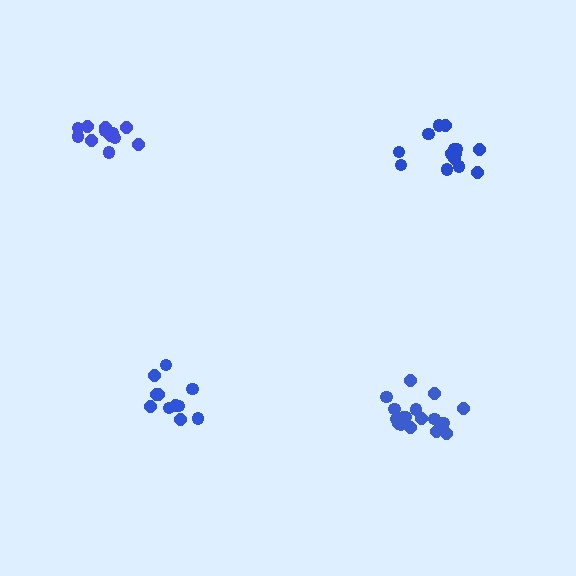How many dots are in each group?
Group 1: 17 dots, Group 2: 16 dots, Group 3: 11 dots, Group 4: 12 dots (56 total).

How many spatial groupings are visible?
There are 4 spatial groupings.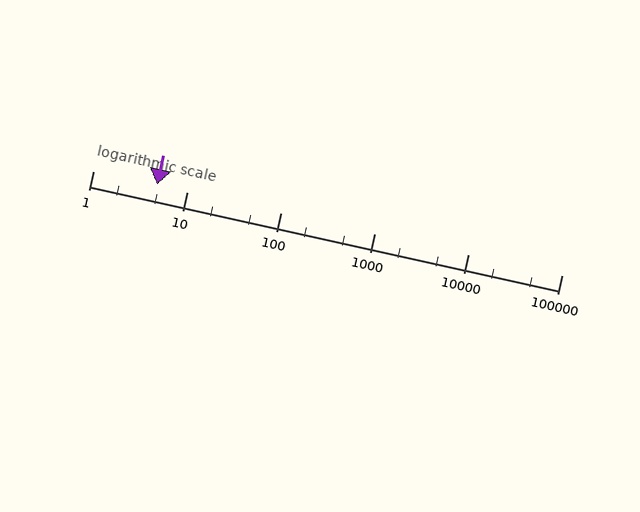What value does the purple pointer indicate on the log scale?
The pointer indicates approximately 4.8.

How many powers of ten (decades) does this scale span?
The scale spans 5 decades, from 1 to 100000.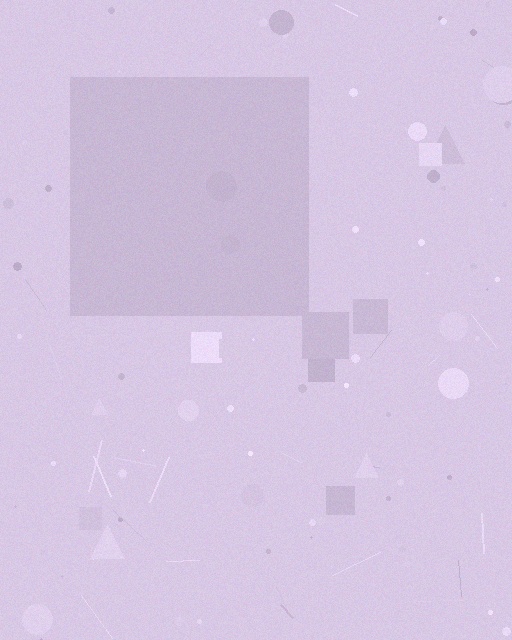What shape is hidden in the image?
A square is hidden in the image.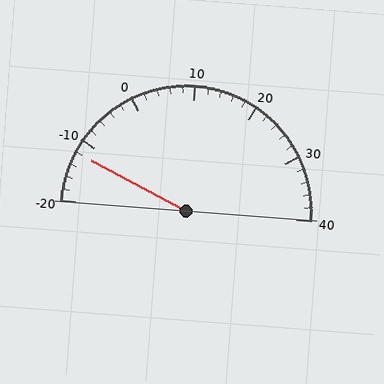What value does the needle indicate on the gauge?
The needle indicates approximately -12.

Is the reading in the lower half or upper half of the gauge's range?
The reading is in the lower half of the range (-20 to 40).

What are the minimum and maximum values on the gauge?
The gauge ranges from -20 to 40.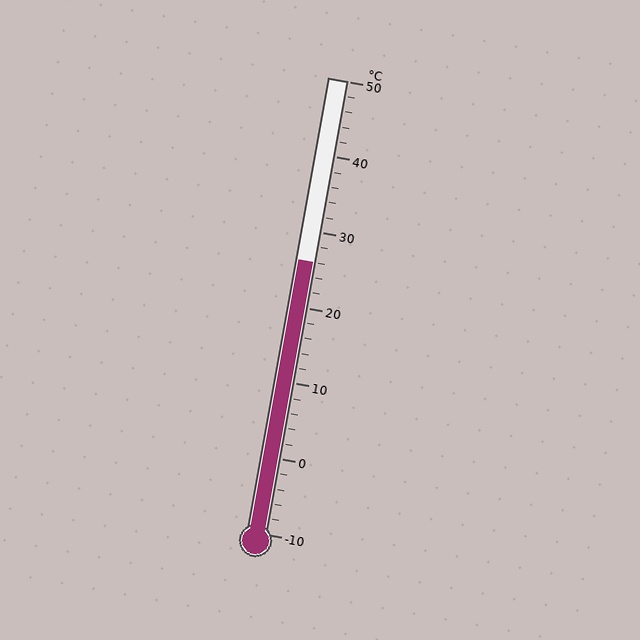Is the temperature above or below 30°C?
The temperature is below 30°C.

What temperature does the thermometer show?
The thermometer shows approximately 26°C.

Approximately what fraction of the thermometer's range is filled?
The thermometer is filled to approximately 60% of its range.